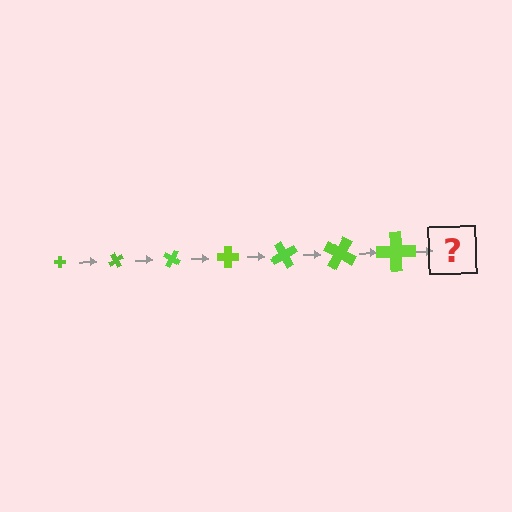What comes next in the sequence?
The next element should be a cross, larger than the previous one and rotated 420 degrees from the start.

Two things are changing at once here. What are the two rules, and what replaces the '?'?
The two rules are that the cross grows larger each step and it rotates 60 degrees each step. The '?' should be a cross, larger than the previous one and rotated 420 degrees from the start.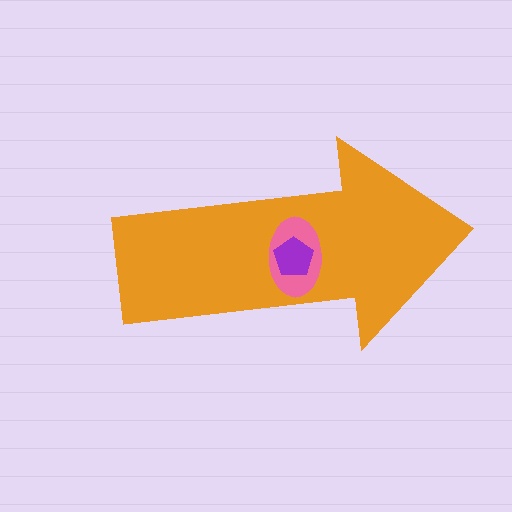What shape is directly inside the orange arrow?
The pink ellipse.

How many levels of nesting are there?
3.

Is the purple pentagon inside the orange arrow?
Yes.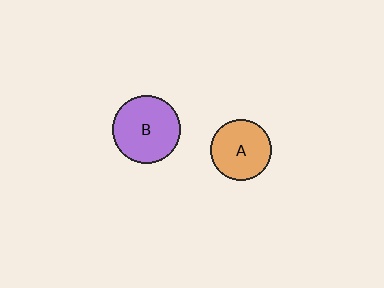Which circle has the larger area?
Circle B (purple).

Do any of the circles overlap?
No, none of the circles overlap.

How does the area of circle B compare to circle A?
Approximately 1.3 times.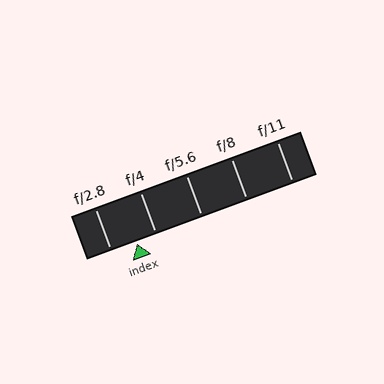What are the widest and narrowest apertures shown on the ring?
The widest aperture shown is f/2.8 and the narrowest is f/11.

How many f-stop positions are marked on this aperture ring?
There are 5 f-stop positions marked.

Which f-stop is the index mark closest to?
The index mark is closest to f/4.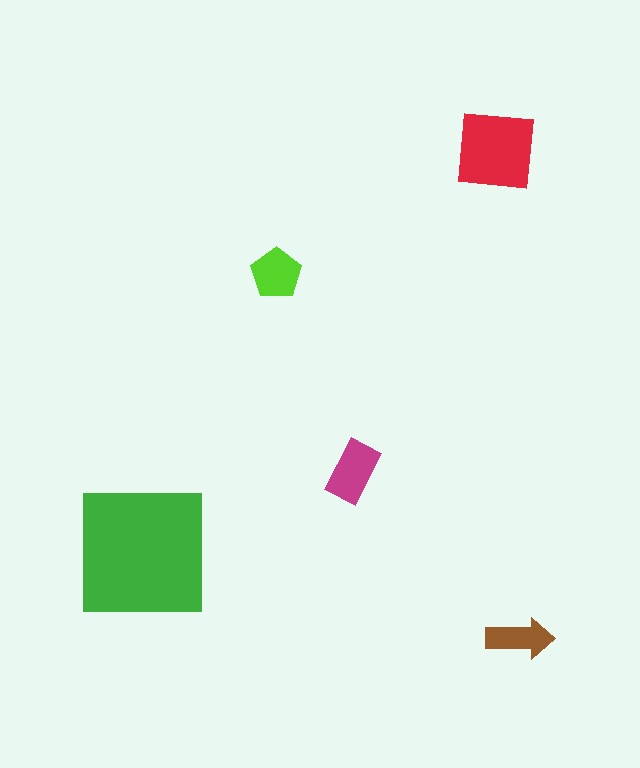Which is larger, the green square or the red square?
The green square.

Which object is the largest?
The green square.